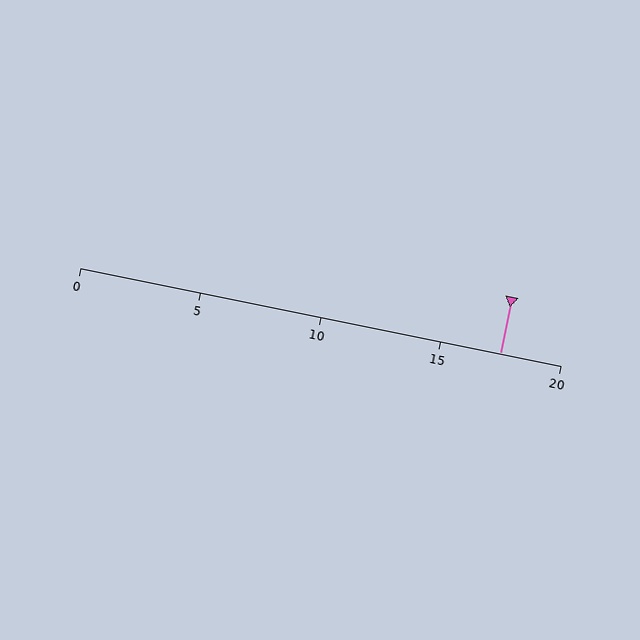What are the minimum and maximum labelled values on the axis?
The axis runs from 0 to 20.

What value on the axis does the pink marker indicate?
The marker indicates approximately 17.5.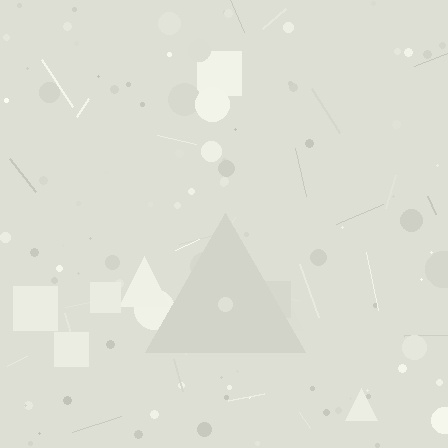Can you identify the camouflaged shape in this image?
The camouflaged shape is a triangle.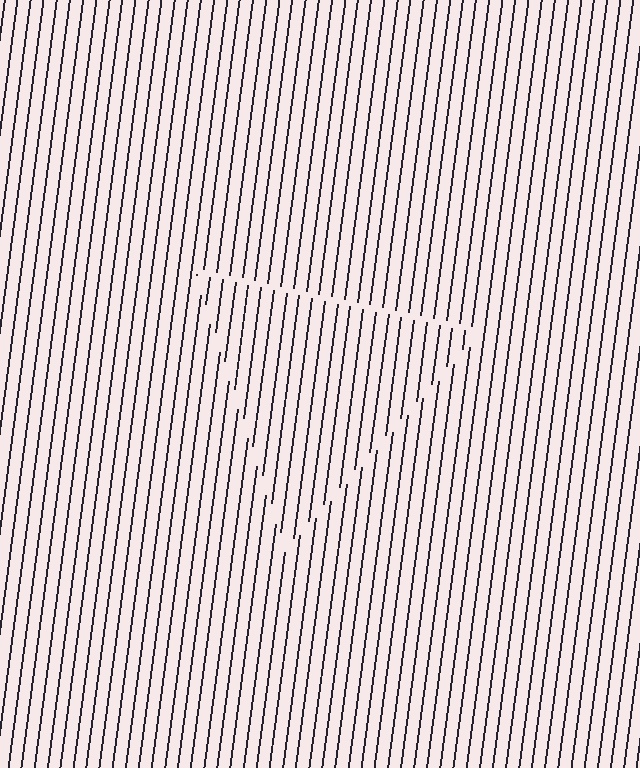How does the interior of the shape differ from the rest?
The interior of the shape contains the same grating, shifted by half a period — the contour is defined by the phase discontinuity where line-ends from the inner and outer gratings abut.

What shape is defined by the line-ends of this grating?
An illusory triangle. The interior of the shape contains the same grating, shifted by half a period — the contour is defined by the phase discontinuity where line-ends from the inner and outer gratings abut.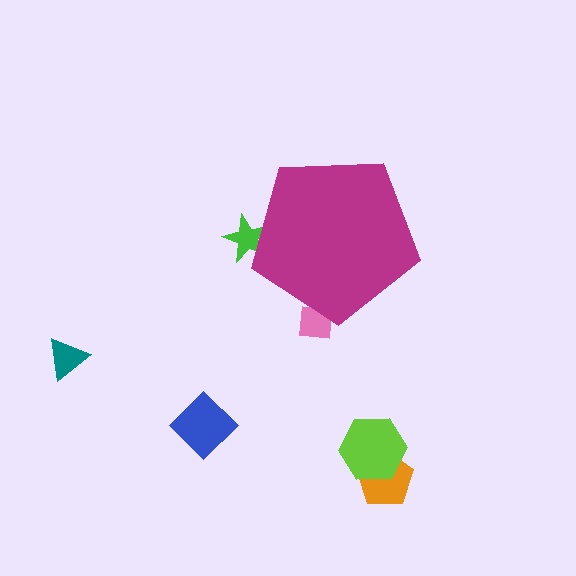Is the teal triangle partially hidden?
No, the teal triangle is fully visible.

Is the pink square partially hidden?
Yes, the pink square is partially hidden behind the magenta pentagon.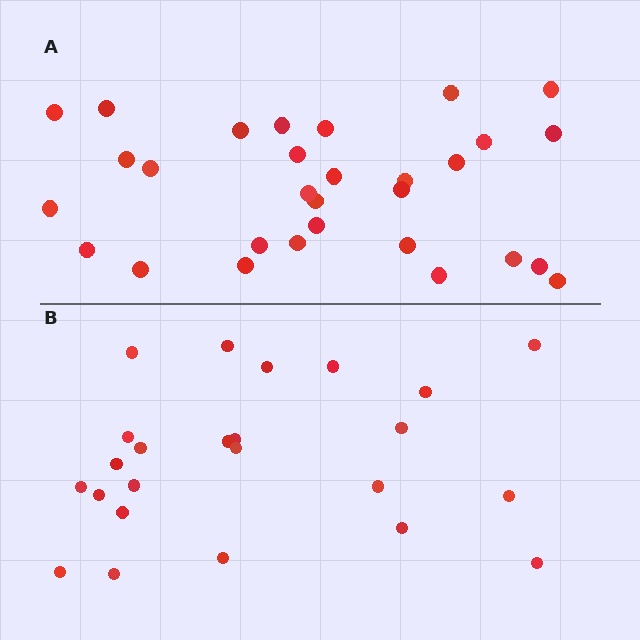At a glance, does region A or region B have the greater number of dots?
Region A (the top region) has more dots.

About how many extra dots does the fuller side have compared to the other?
Region A has about 6 more dots than region B.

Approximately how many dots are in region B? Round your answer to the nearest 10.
About 20 dots. (The exact count is 24, which rounds to 20.)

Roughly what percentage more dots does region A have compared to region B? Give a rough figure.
About 25% more.